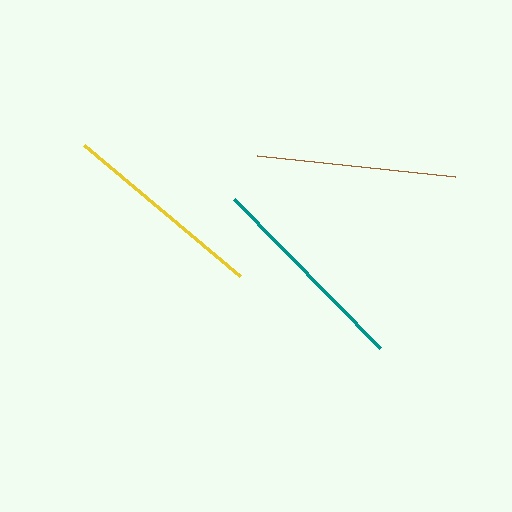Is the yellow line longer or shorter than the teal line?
The teal line is longer than the yellow line.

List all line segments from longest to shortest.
From longest to shortest: teal, yellow, brown.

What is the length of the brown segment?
The brown segment is approximately 200 pixels long.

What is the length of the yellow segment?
The yellow segment is approximately 203 pixels long.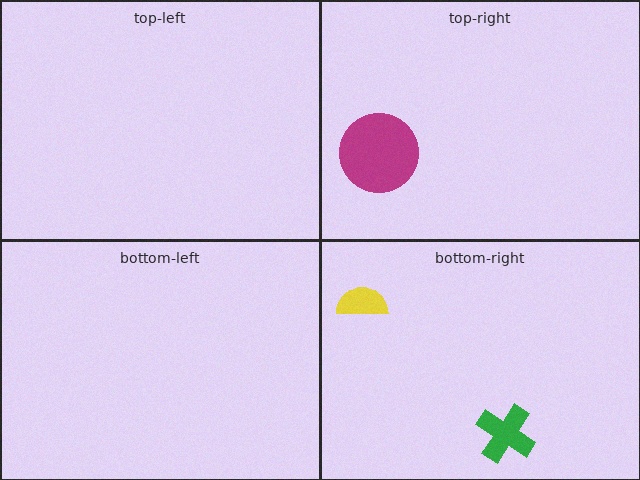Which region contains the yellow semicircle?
The bottom-right region.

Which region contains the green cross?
The bottom-right region.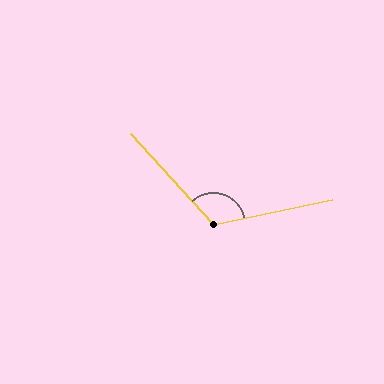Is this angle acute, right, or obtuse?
It is obtuse.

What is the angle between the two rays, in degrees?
Approximately 121 degrees.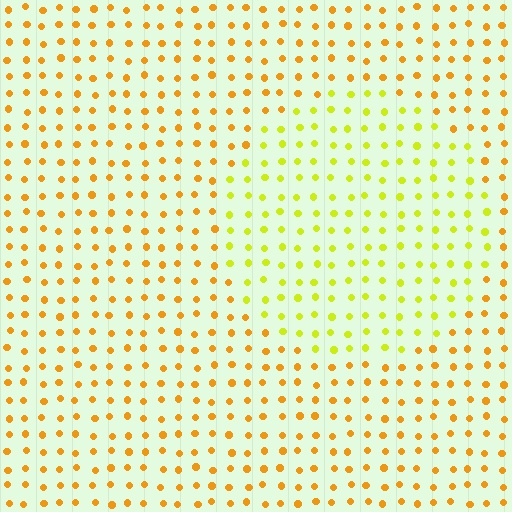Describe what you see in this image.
The image is filled with small orange elements in a uniform arrangement. A circle-shaped region is visible where the elements are tinted to a slightly different hue, forming a subtle color boundary.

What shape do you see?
I see a circle.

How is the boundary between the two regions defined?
The boundary is defined purely by a slight shift in hue (about 34 degrees). Spacing, size, and orientation are identical on both sides.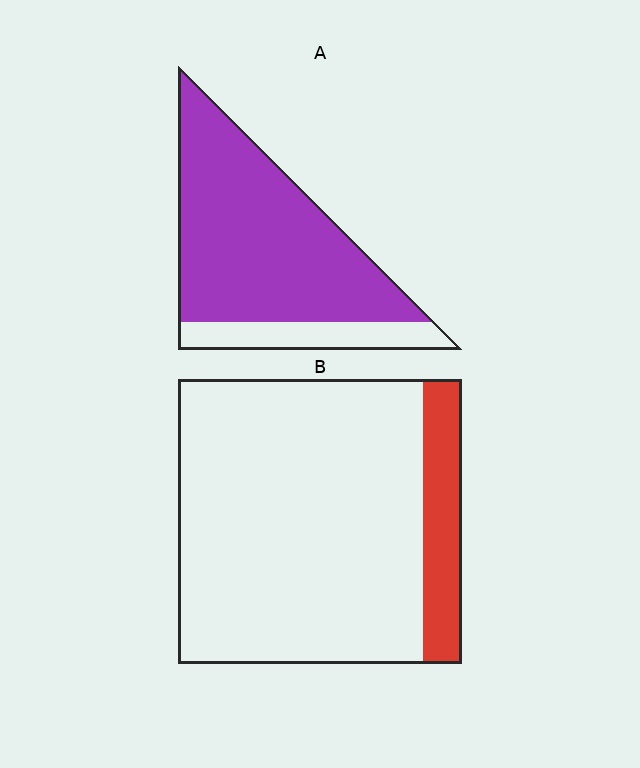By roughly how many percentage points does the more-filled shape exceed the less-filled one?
By roughly 70 percentage points (A over B).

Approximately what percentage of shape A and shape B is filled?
A is approximately 80% and B is approximately 15%.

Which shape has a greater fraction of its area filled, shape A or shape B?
Shape A.